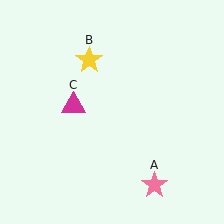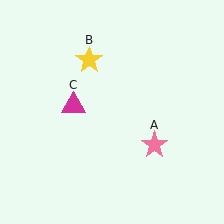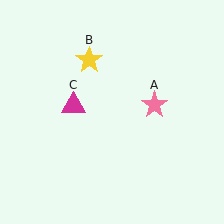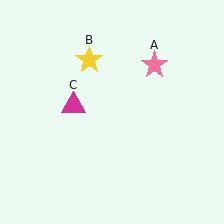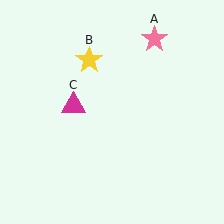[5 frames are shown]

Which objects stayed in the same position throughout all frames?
Yellow star (object B) and magenta triangle (object C) remained stationary.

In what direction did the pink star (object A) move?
The pink star (object A) moved up.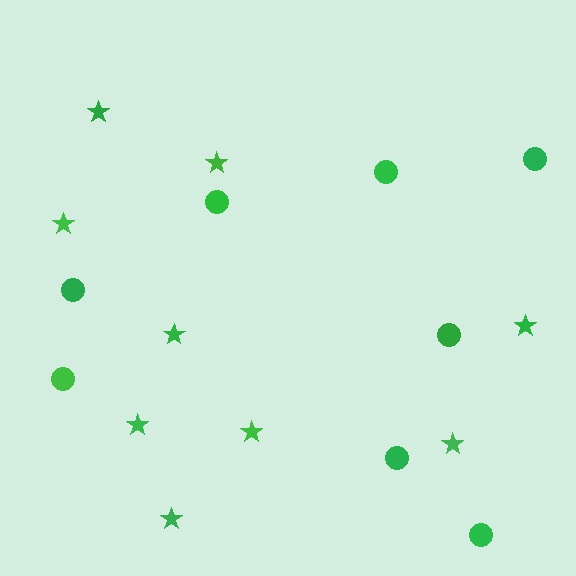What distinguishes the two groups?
There are 2 groups: one group of circles (8) and one group of stars (9).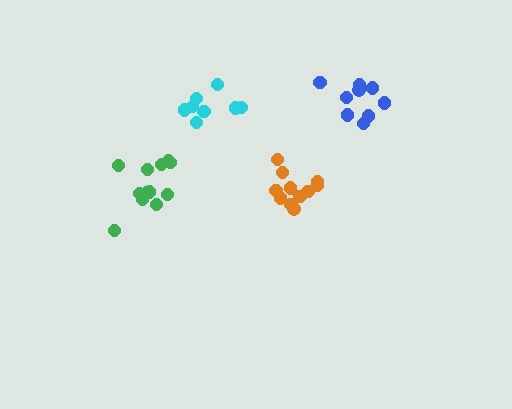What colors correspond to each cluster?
The clusters are colored: cyan, orange, blue, green.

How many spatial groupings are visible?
There are 4 spatial groupings.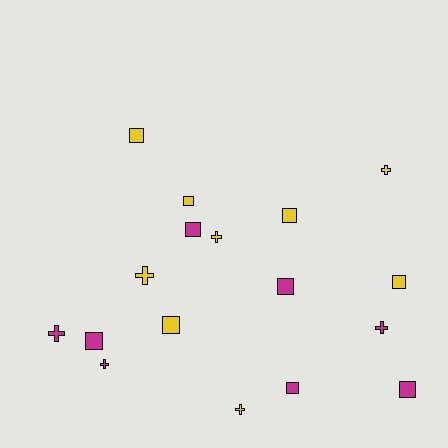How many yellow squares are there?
There are 5 yellow squares.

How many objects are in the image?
There are 17 objects.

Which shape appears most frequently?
Square, with 10 objects.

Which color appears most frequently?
Yellow, with 9 objects.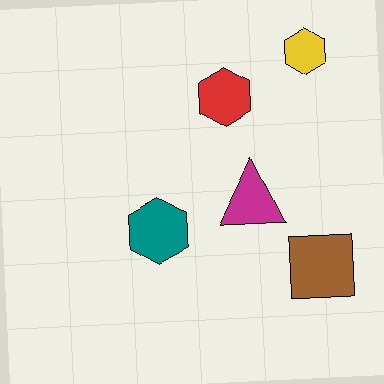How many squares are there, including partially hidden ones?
There is 1 square.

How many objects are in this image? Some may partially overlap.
There are 5 objects.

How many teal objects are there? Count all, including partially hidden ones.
There is 1 teal object.